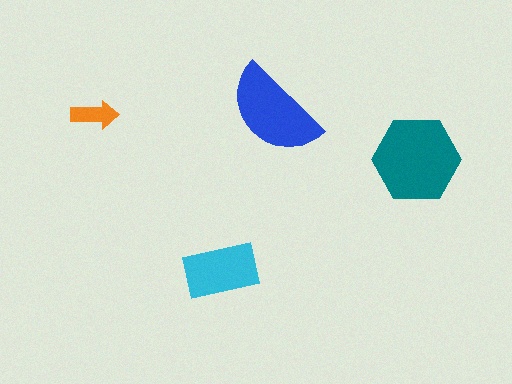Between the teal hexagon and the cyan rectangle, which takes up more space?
The teal hexagon.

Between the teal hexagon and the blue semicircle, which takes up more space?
The teal hexagon.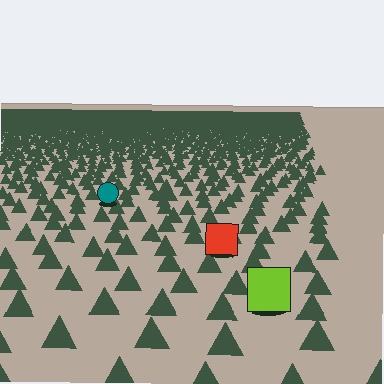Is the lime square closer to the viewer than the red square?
Yes. The lime square is closer — you can tell from the texture gradient: the ground texture is coarser near it.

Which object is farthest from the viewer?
The teal circle is farthest from the viewer. It appears smaller and the ground texture around it is denser.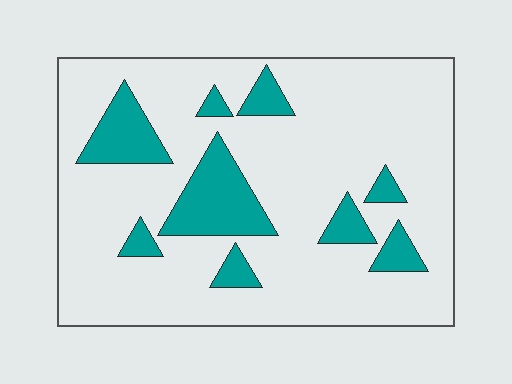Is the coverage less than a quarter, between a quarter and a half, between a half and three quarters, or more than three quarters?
Less than a quarter.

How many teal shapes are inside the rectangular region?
9.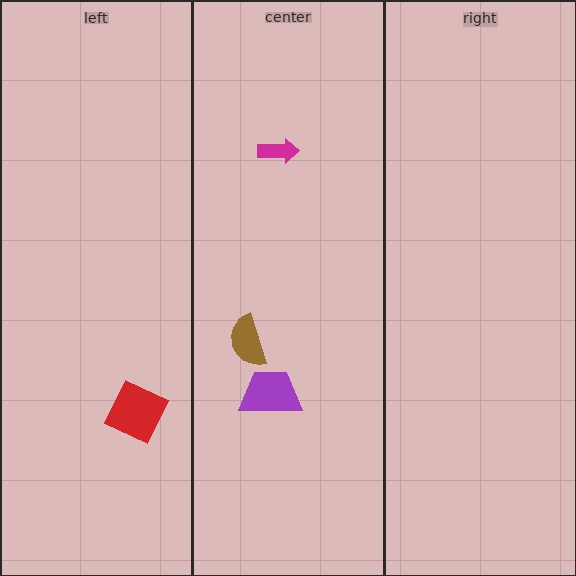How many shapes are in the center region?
3.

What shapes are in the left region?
The red square.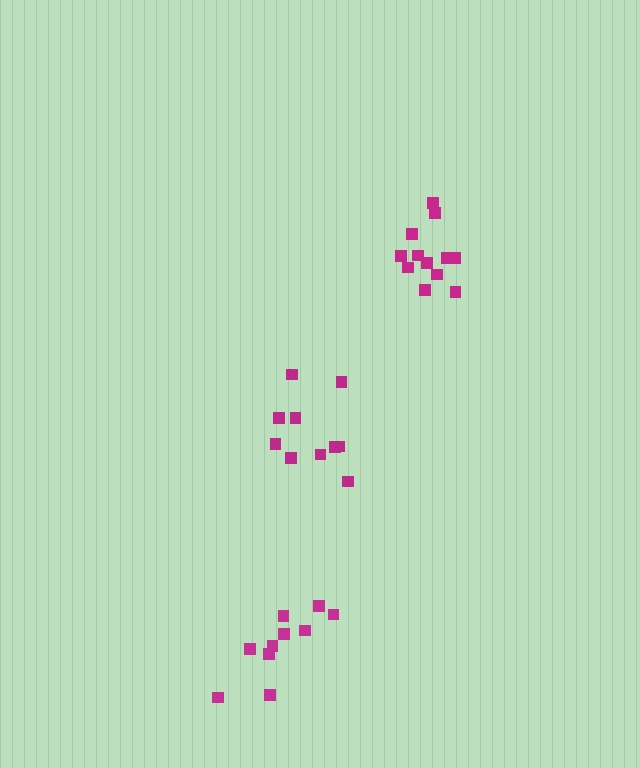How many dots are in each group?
Group 1: 12 dots, Group 2: 10 dots, Group 3: 10 dots (32 total).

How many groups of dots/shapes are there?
There are 3 groups.